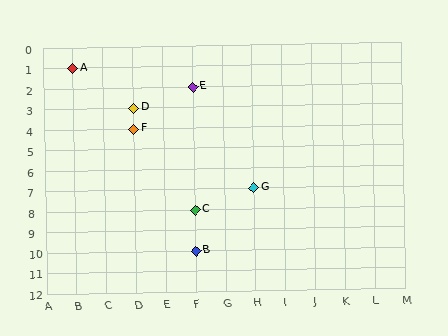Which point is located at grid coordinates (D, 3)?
Point D is at (D, 3).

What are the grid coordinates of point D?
Point D is at grid coordinates (D, 3).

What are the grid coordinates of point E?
Point E is at grid coordinates (F, 2).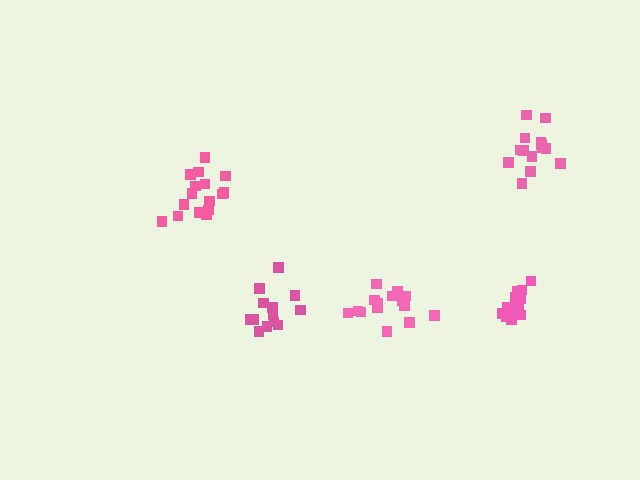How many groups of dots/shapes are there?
There are 5 groups.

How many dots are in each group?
Group 1: 13 dots, Group 2: 14 dots, Group 3: 16 dots, Group 4: 14 dots, Group 5: 15 dots (72 total).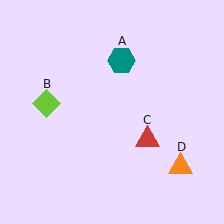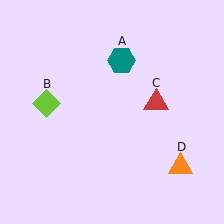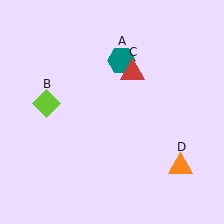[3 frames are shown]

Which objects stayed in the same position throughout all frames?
Teal hexagon (object A) and lime diamond (object B) and orange triangle (object D) remained stationary.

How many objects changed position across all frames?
1 object changed position: red triangle (object C).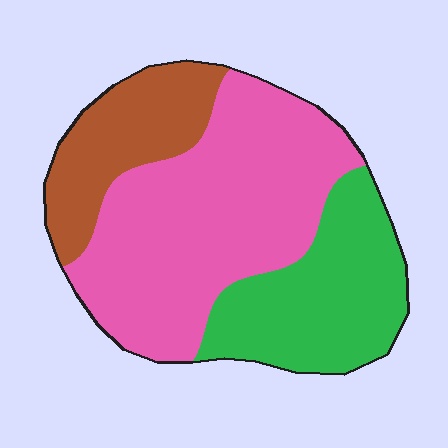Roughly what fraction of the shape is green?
Green covers about 30% of the shape.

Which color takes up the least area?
Brown, at roughly 20%.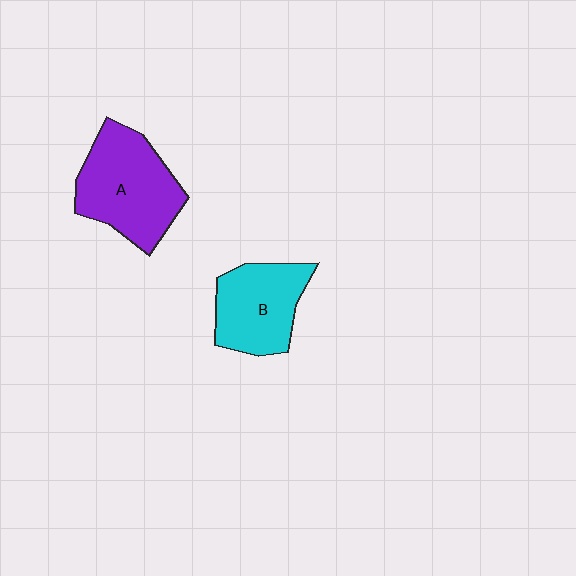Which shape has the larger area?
Shape A (purple).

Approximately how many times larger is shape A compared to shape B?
Approximately 1.3 times.